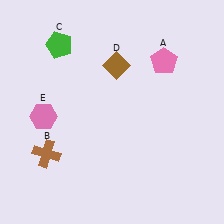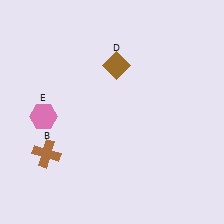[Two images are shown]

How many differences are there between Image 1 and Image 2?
There are 2 differences between the two images.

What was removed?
The pink pentagon (A), the green pentagon (C) were removed in Image 2.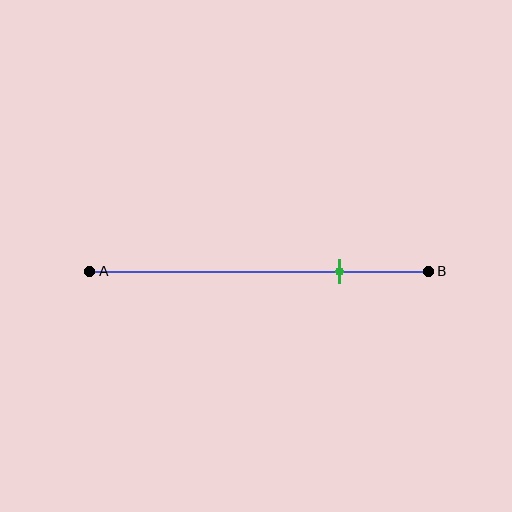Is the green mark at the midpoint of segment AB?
No, the mark is at about 75% from A, not at the 50% midpoint.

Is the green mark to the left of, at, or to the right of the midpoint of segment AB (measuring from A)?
The green mark is to the right of the midpoint of segment AB.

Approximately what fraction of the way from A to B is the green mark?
The green mark is approximately 75% of the way from A to B.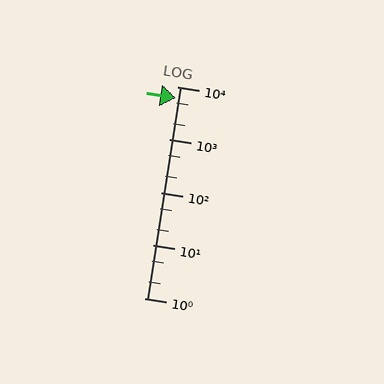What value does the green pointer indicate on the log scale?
The pointer indicates approximately 6100.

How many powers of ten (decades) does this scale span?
The scale spans 4 decades, from 1 to 10000.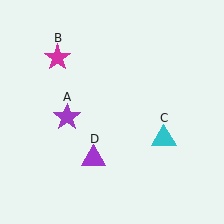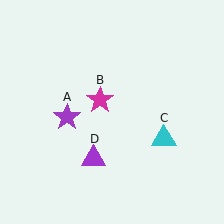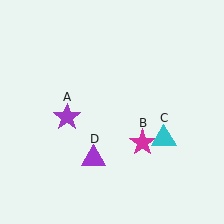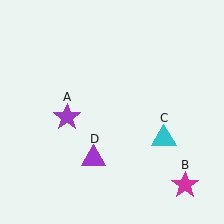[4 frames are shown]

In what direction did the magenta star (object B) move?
The magenta star (object B) moved down and to the right.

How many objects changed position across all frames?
1 object changed position: magenta star (object B).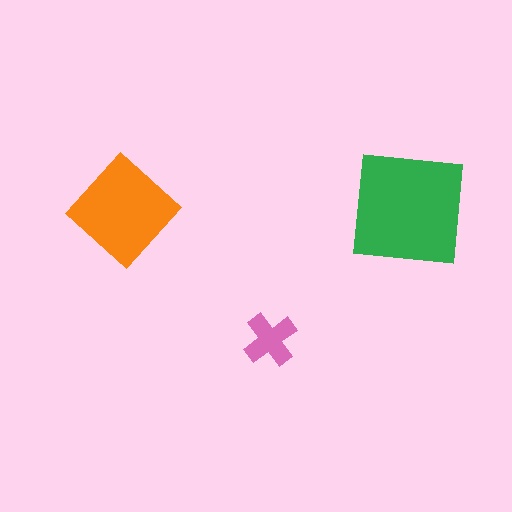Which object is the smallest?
The pink cross.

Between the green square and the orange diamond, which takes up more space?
The green square.